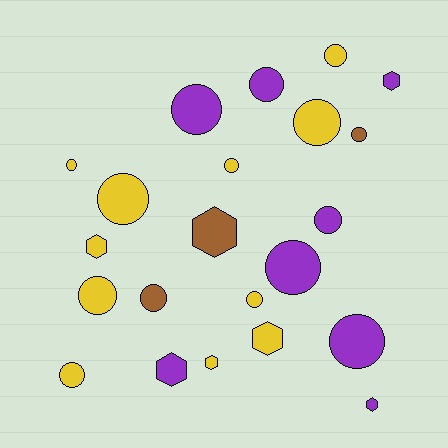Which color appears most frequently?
Yellow, with 11 objects.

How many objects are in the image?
There are 22 objects.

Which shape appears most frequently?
Circle, with 15 objects.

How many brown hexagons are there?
There is 1 brown hexagon.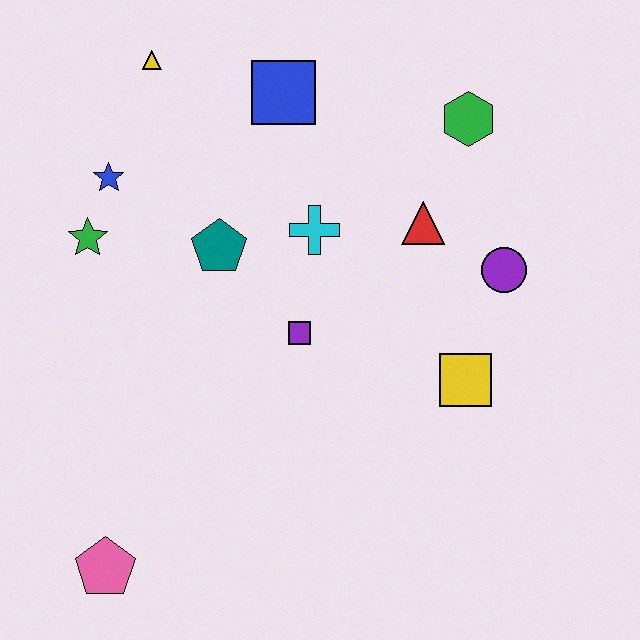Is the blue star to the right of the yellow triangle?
No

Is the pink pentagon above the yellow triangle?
No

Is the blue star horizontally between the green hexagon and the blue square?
No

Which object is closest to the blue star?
The green star is closest to the blue star.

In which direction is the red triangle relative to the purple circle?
The red triangle is to the left of the purple circle.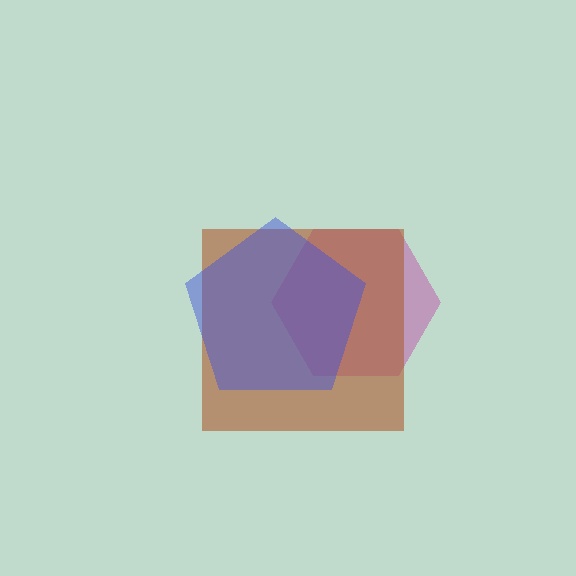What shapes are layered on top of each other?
The layered shapes are: a magenta hexagon, a brown square, a blue pentagon.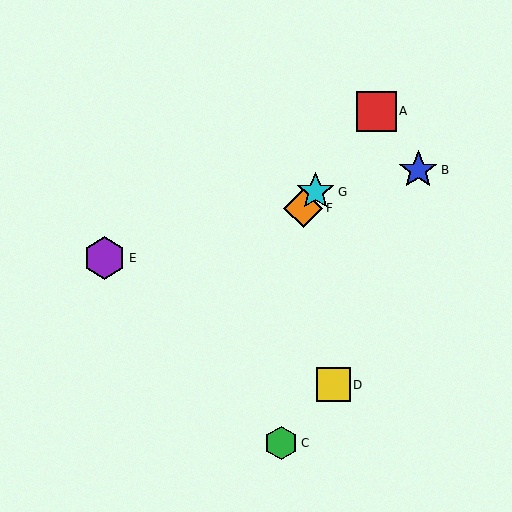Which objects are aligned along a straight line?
Objects A, F, G are aligned along a straight line.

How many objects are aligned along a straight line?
3 objects (A, F, G) are aligned along a straight line.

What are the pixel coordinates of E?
Object E is at (104, 258).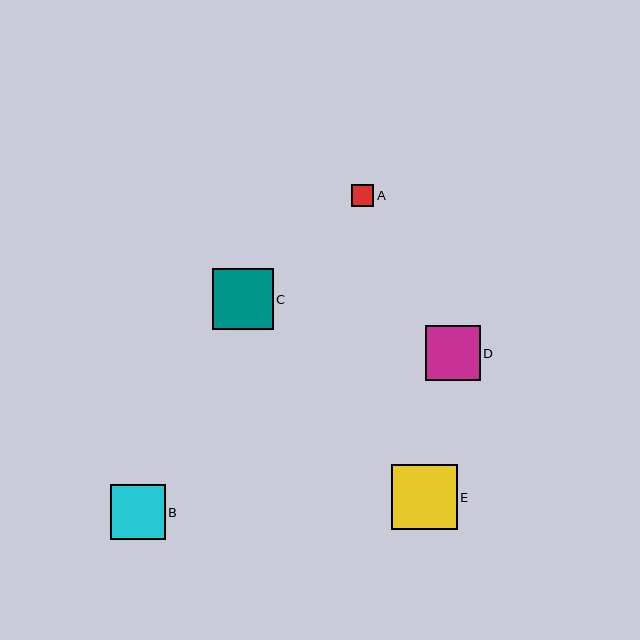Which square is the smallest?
Square A is the smallest with a size of approximately 22 pixels.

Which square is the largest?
Square E is the largest with a size of approximately 65 pixels.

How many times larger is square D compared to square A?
Square D is approximately 2.5 times the size of square A.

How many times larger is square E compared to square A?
Square E is approximately 2.9 times the size of square A.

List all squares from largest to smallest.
From largest to smallest: E, C, D, B, A.